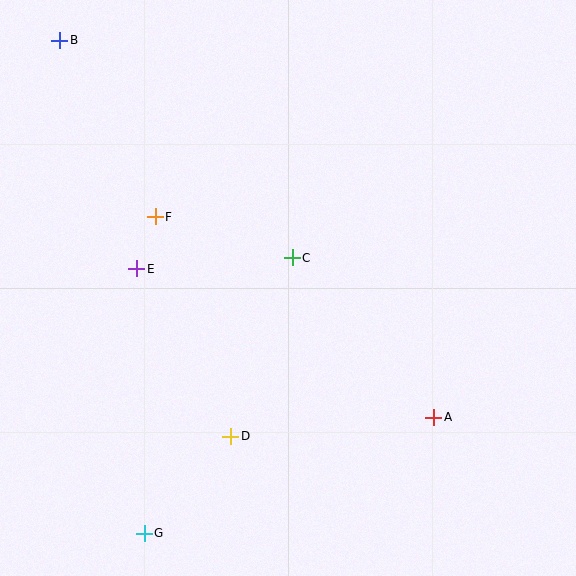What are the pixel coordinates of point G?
Point G is at (144, 533).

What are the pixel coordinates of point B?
Point B is at (60, 40).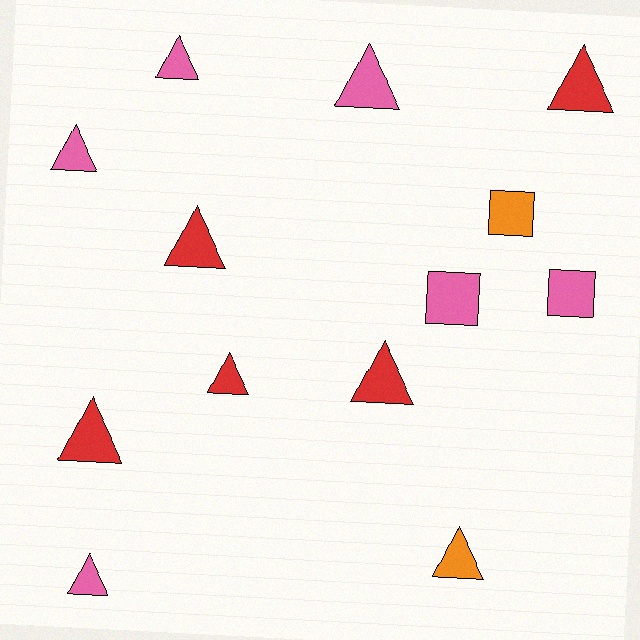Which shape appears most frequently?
Triangle, with 10 objects.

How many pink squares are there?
There are 2 pink squares.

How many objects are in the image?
There are 13 objects.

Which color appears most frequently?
Pink, with 6 objects.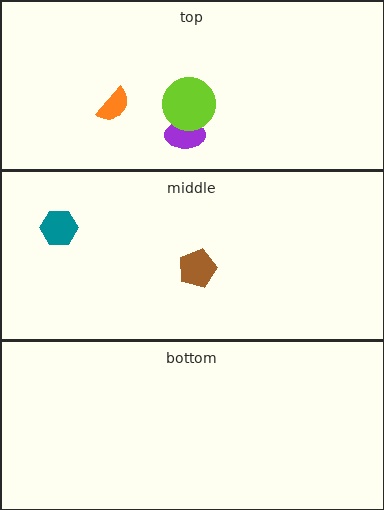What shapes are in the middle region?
The brown pentagon, the teal hexagon.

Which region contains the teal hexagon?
The middle region.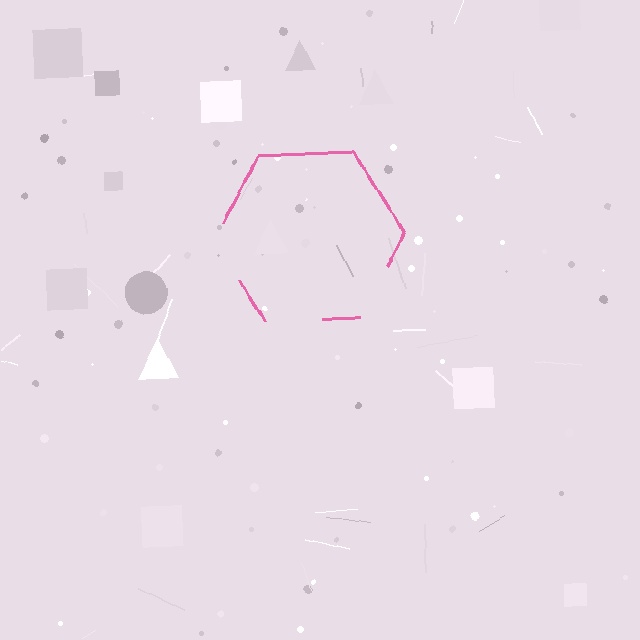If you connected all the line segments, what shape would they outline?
They would outline a hexagon.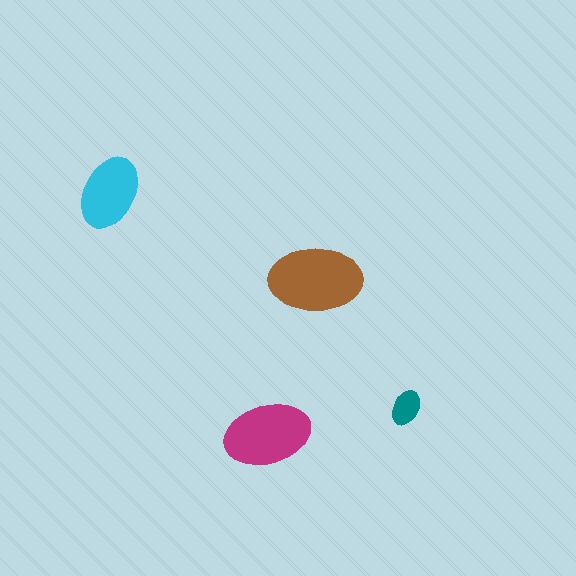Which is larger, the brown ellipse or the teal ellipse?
The brown one.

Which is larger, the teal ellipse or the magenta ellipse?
The magenta one.